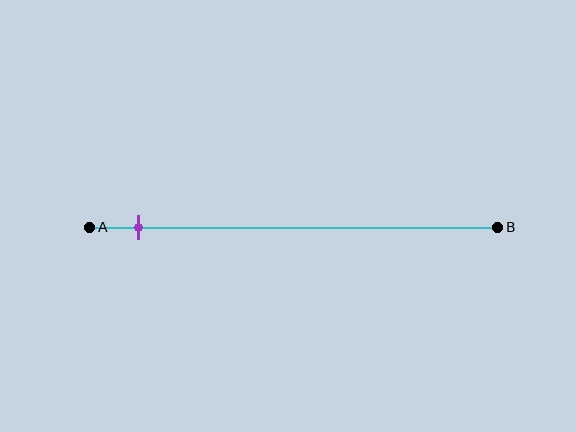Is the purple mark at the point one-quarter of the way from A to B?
No, the mark is at about 10% from A, not at the 25% one-quarter point.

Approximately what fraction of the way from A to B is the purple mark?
The purple mark is approximately 10% of the way from A to B.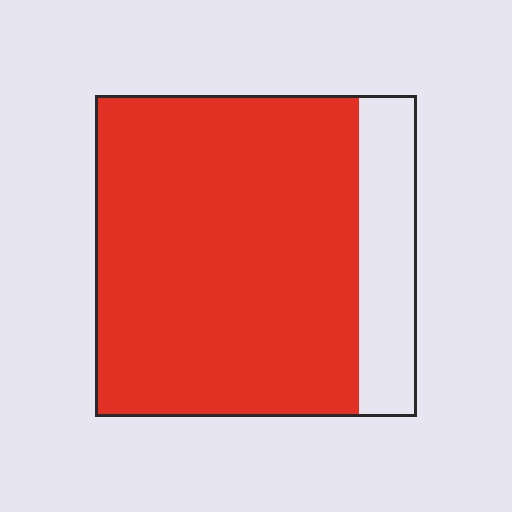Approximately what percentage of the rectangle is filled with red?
Approximately 80%.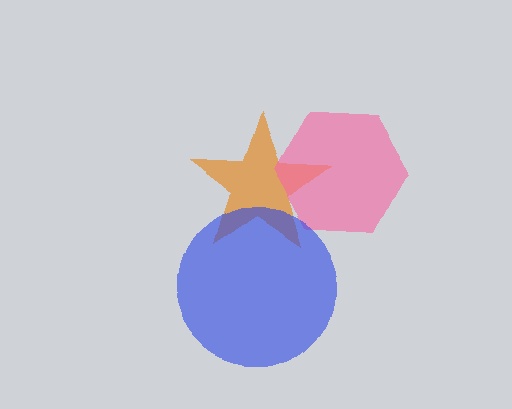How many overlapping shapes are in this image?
There are 3 overlapping shapes in the image.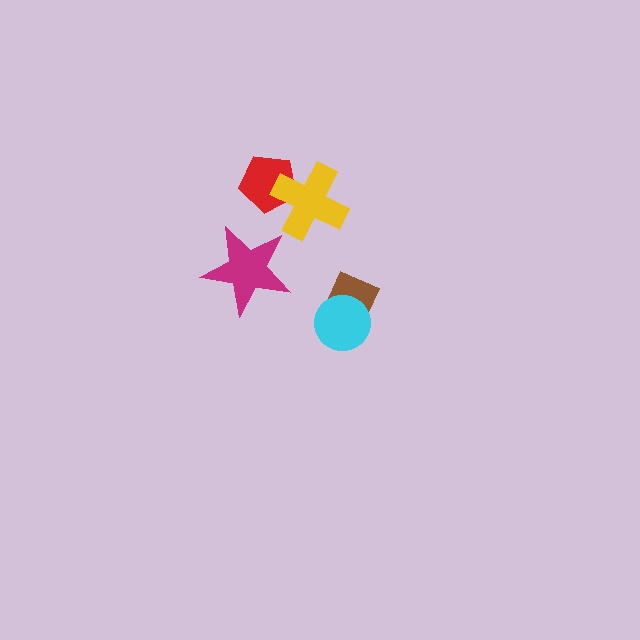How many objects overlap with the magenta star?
0 objects overlap with the magenta star.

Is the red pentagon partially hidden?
Yes, it is partially covered by another shape.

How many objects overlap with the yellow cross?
1 object overlaps with the yellow cross.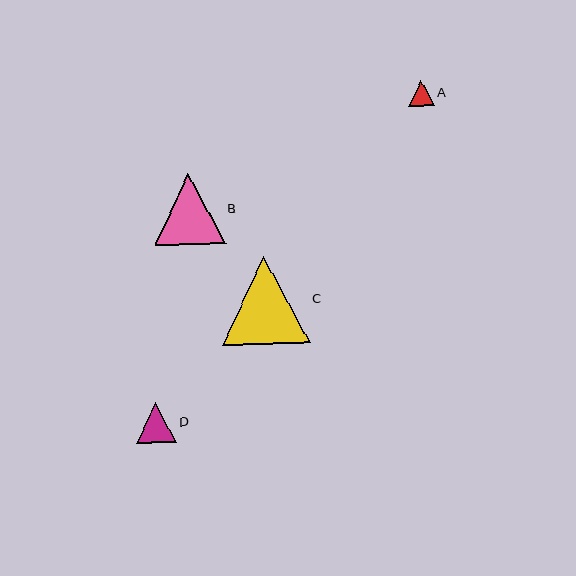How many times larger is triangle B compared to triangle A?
Triangle B is approximately 2.8 times the size of triangle A.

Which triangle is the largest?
Triangle C is the largest with a size of approximately 88 pixels.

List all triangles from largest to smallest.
From largest to smallest: C, B, D, A.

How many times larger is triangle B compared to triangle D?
Triangle B is approximately 1.8 times the size of triangle D.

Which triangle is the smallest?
Triangle A is the smallest with a size of approximately 26 pixels.